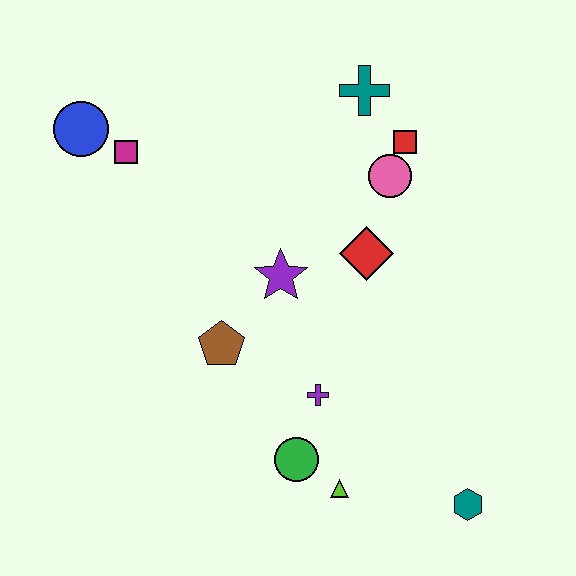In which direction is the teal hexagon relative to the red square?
The teal hexagon is below the red square.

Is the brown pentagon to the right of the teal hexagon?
No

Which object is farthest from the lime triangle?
The blue circle is farthest from the lime triangle.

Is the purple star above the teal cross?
No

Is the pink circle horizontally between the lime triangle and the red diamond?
No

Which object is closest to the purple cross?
The green circle is closest to the purple cross.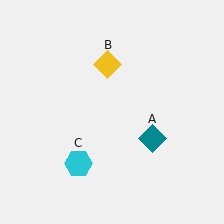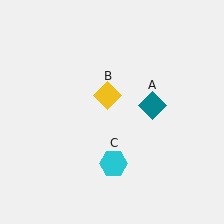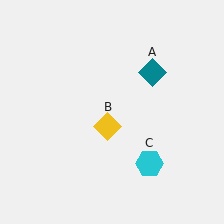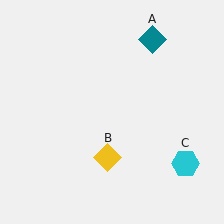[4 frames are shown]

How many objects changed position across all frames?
3 objects changed position: teal diamond (object A), yellow diamond (object B), cyan hexagon (object C).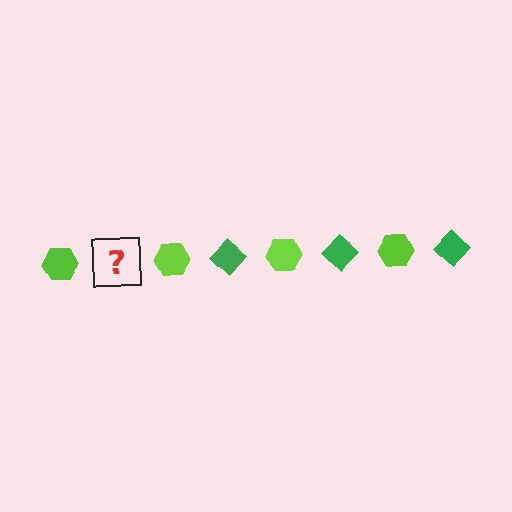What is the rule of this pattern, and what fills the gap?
The rule is that the pattern alternates between lime hexagon and green diamond. The gap should be filled with a green diamond.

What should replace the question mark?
The question mark should be replaced with a green diamond.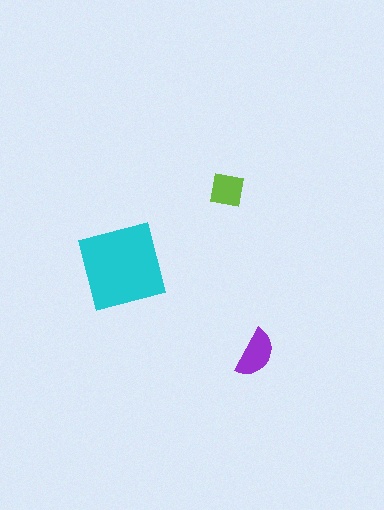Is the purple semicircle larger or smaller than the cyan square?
Smaller.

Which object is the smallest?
The lime square.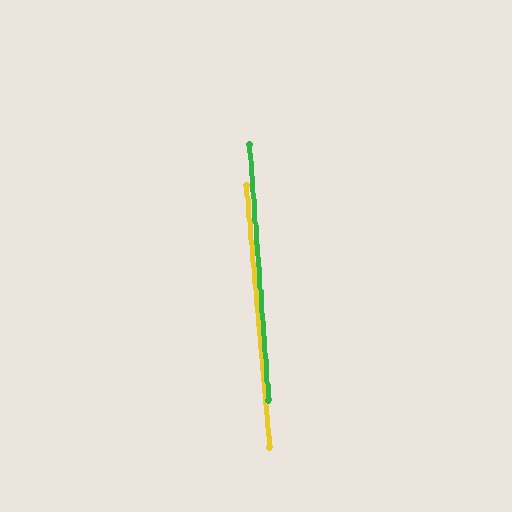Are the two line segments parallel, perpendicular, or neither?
Parallel — their directions differ by only 1.0°.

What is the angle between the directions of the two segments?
Approximately 1 degree.